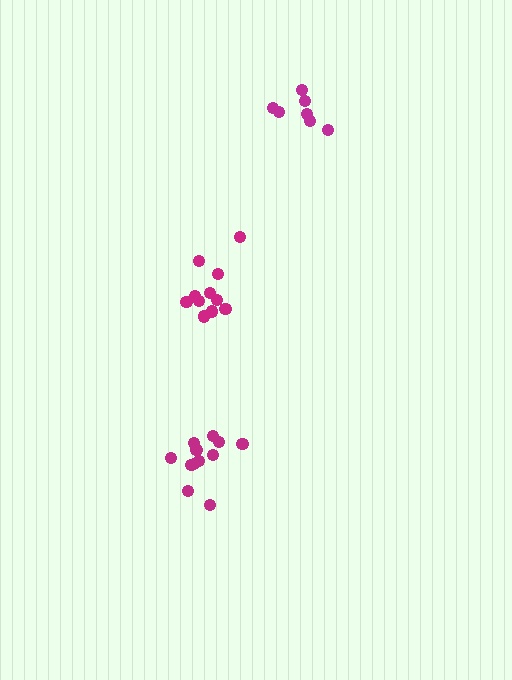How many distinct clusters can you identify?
There are 3 distinct clusters.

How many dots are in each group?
Group 1: 11 dots, Group 2: 12 dots, Group 3: 7 dots (30 total).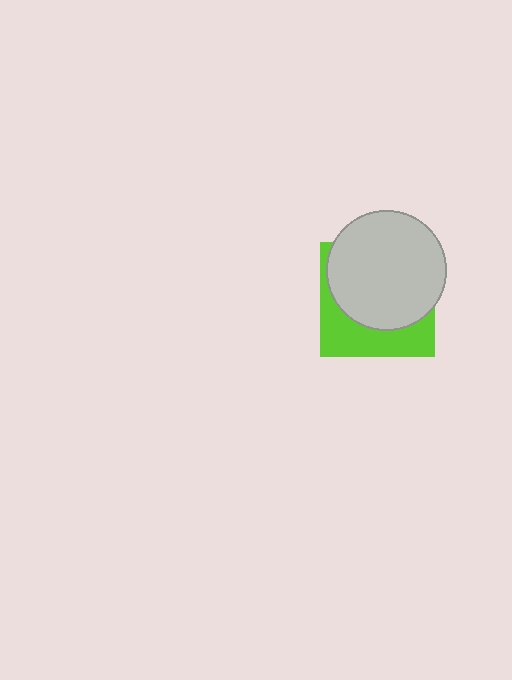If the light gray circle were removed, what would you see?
You would see the complete lime square.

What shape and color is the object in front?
The object in front is a light gray circle.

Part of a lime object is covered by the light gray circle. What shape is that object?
It is a square.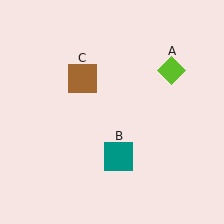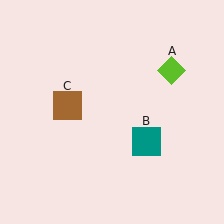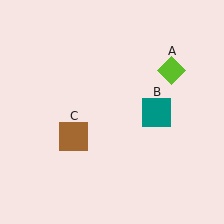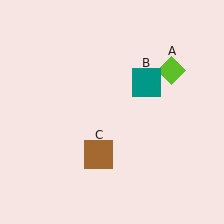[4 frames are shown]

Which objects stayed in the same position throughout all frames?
Lime diamond (object A) remained stationary.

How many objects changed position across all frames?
2 objects changed position: teal square (object B), brown square (object C).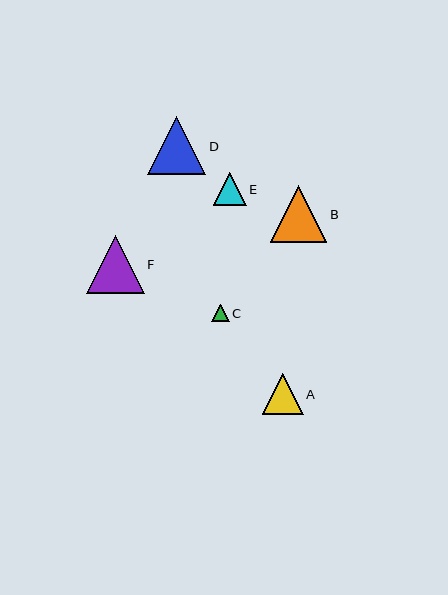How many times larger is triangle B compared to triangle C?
Triangle B is approximately 3.3 times the size of triangle C.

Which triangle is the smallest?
Triangle C is the smallest with a size of approximately 17 pixels.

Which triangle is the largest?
Triangle D is the largest with a size of approximately 58 pixels.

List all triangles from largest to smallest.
From largest to smallest: D, F, B, A, E, C.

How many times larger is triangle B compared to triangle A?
Triangle B is approximately 1.4 times the size of triangle A.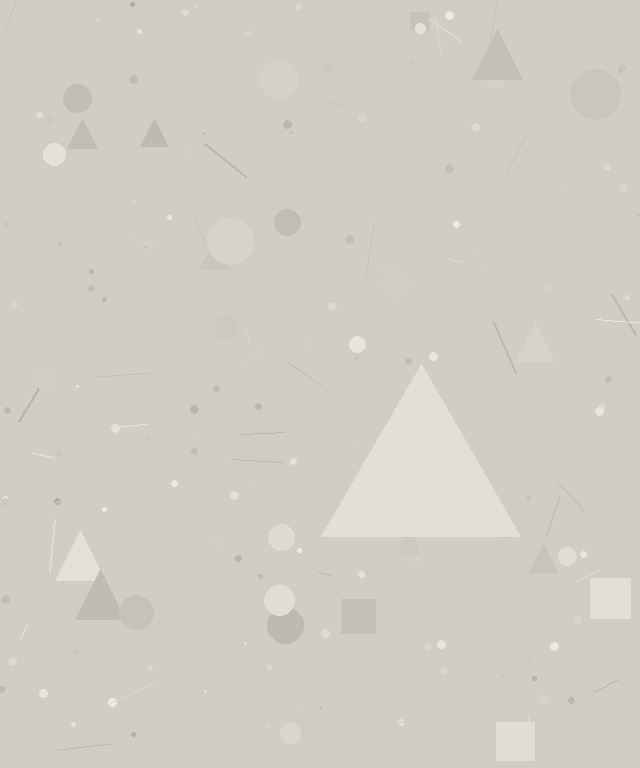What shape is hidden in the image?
A triangle is hidden in the image.